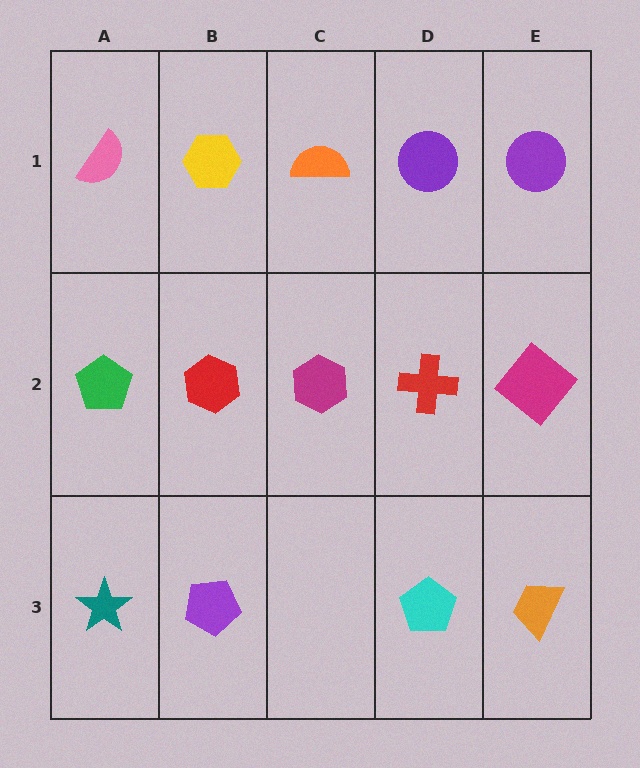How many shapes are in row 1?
5 shapes.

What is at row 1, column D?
A purple circle.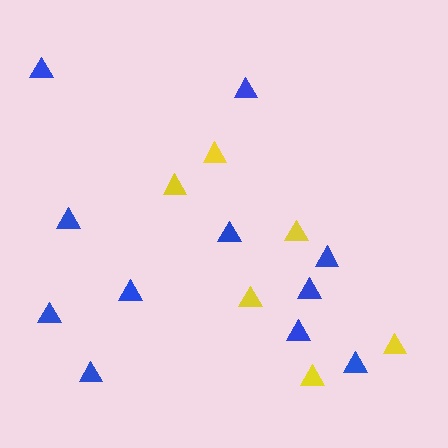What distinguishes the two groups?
There are 2 groups: one group of yellow triangles (6) and one group of blue triangles (11).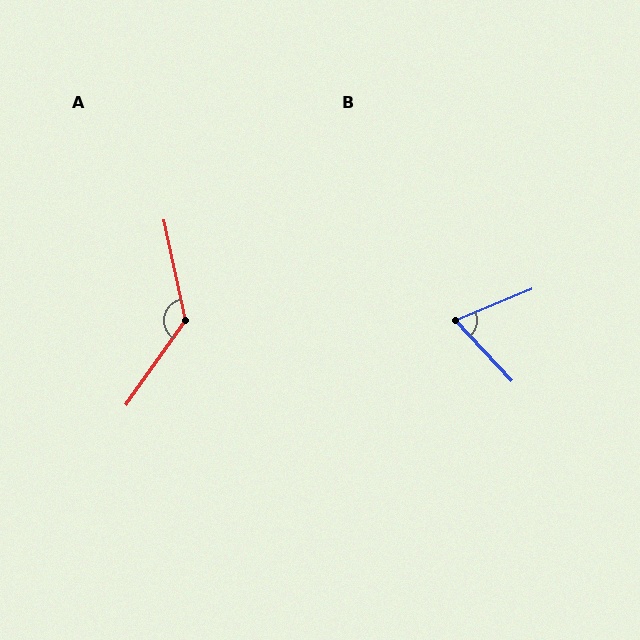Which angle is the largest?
A, at approximately 133 degrees.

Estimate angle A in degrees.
Approximately 133 degrees.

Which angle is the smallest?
B, at approximately 69 degrees.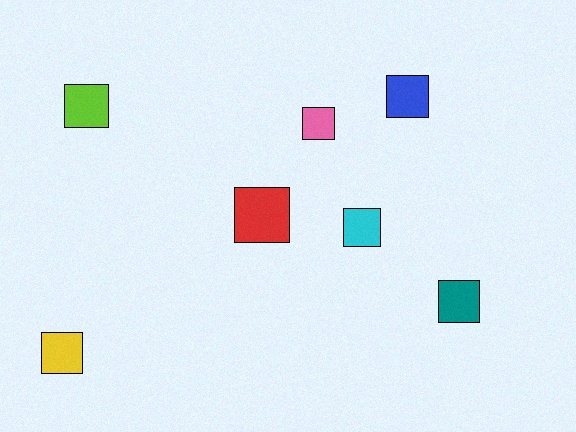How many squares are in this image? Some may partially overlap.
There are 7 squares.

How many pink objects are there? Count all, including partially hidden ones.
There is 1 pink object.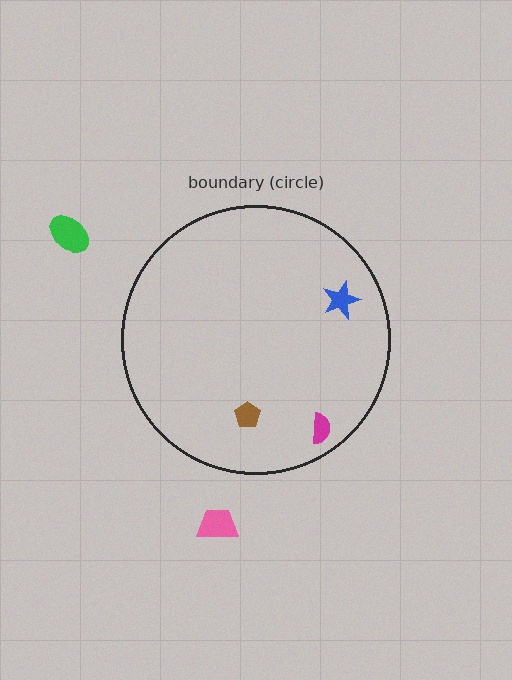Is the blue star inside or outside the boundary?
Inside.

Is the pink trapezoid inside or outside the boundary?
Outside.